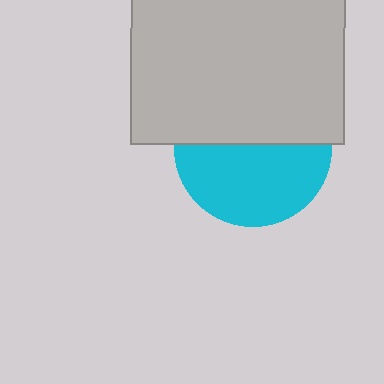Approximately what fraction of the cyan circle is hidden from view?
Roughly 48% of the cyan circle is hidden behind the light gray square.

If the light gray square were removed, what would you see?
You would see the complete cyan circle.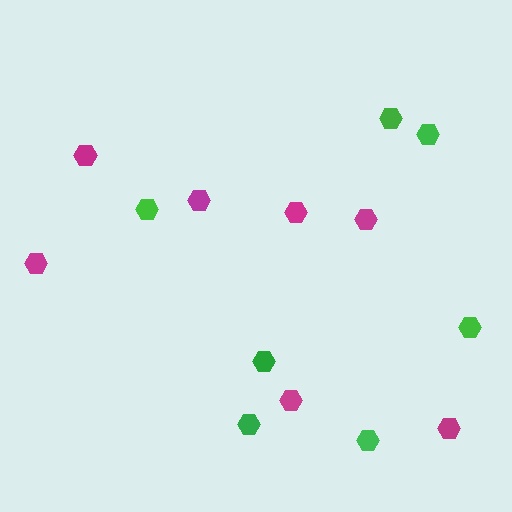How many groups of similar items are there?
There are 2 groups: one group of magenta hexagons (7) and one group of green hexagons (7).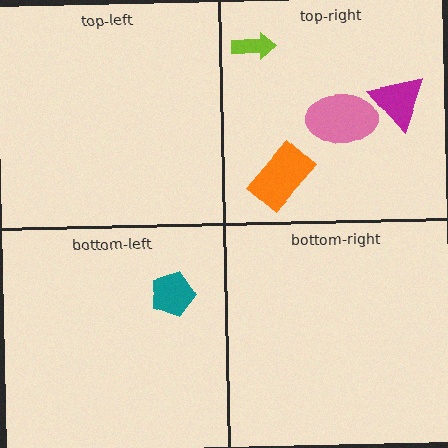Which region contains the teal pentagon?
The bottom-left region.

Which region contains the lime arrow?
The top-right region.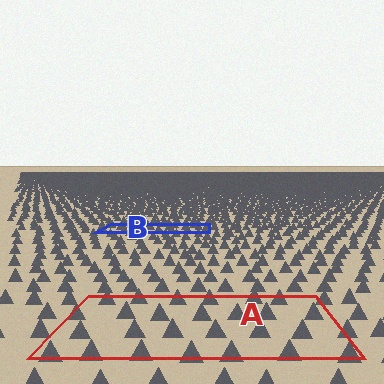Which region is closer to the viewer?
Region A is closer. The texture elements there are larger and more spread out.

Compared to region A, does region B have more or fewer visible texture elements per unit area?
Region B has more texture elements per unit area — they are packed more densely because it is farther away.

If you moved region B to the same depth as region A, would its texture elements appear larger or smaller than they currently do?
They would appear larger. At a closer depth, the same texture elements are projected at a bigger on-screen size.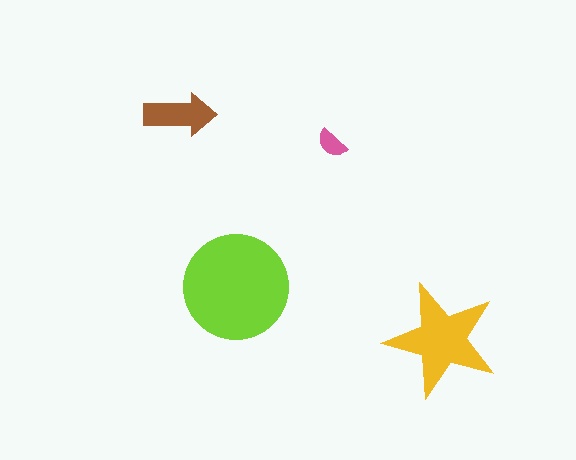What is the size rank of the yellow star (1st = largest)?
2nd.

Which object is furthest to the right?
The yellow star is rightmost.